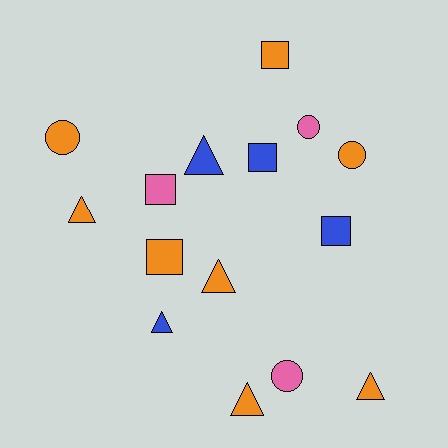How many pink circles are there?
There are 2 pink circles.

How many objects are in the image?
There are 15 objects.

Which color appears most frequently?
Orange, with 8 objects.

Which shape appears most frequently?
Triangle, with 6 objects.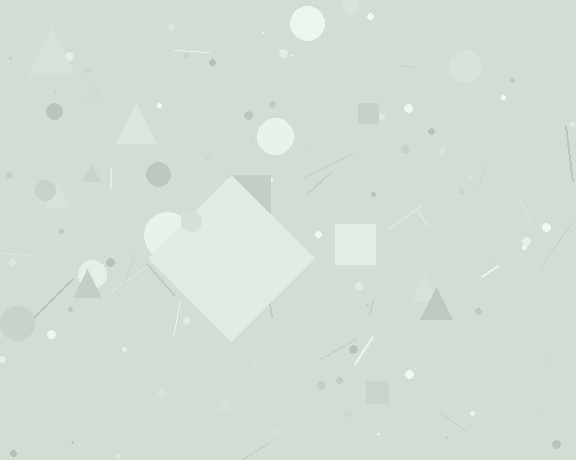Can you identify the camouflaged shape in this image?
The camouflaged shape is a diamond.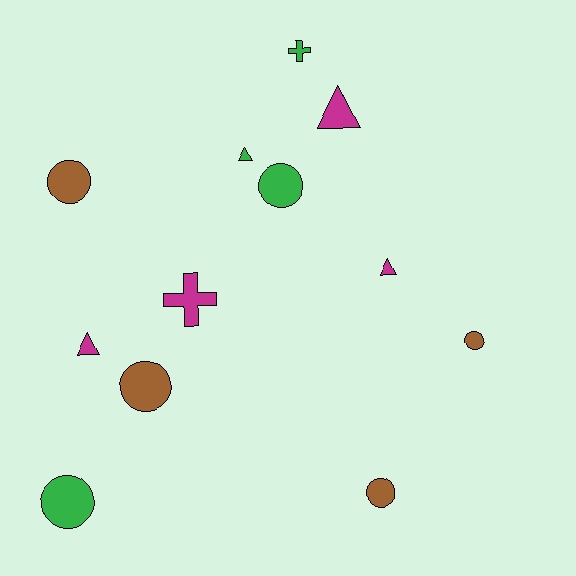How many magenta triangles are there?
There are 3 magenta triangles.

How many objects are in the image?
There are 12 objects.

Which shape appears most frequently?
Circle, with 6 objects.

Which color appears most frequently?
Green, with 4 objects.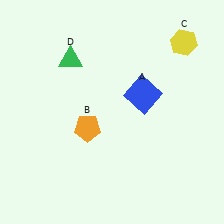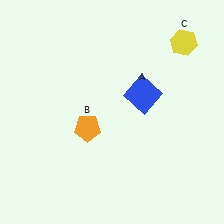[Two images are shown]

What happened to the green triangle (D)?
The green triangle (D) was removed in Image 2. It was in the top-left area of Image 1.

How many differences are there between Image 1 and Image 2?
There is 1 difference between the two images.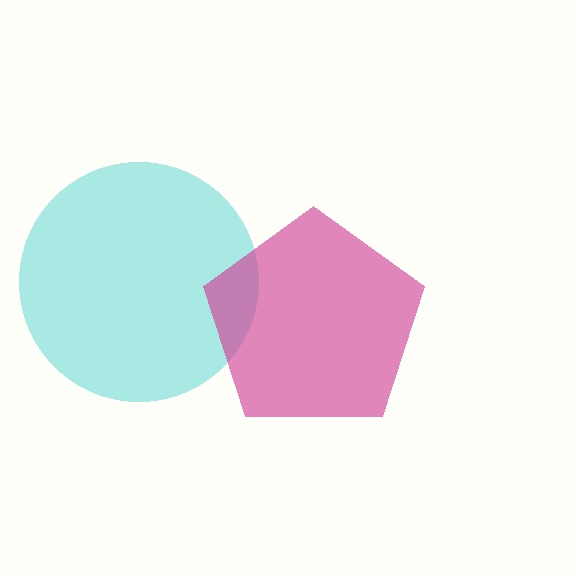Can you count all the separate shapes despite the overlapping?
Yes, there are 2 separate shapes.